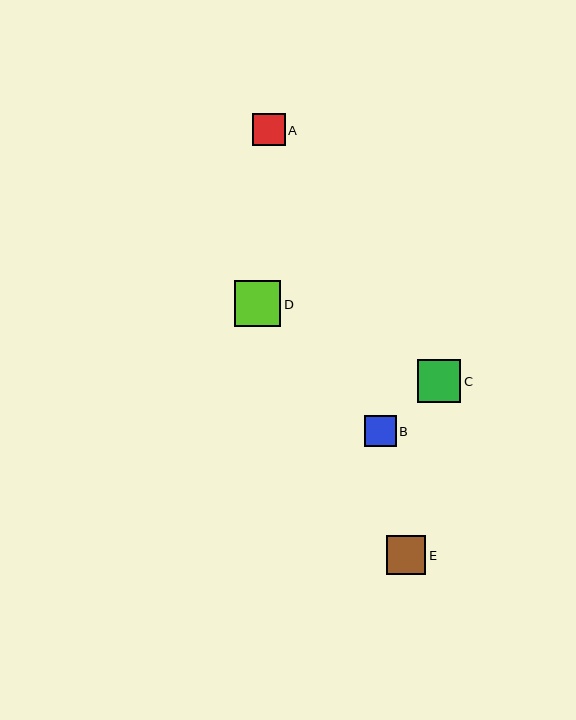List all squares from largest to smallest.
From largest to smallest: D, C, E, A, B.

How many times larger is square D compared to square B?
Square D is approximately 1.5 times the size of square B.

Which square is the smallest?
Square B is the smallest with a size of approximately 32 pixels.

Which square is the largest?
Square D is the largest with a size of approximately 46 pixels.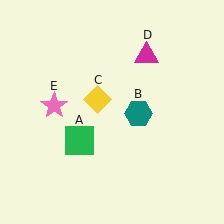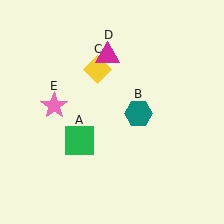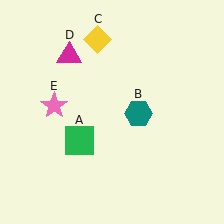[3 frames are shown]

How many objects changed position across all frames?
2 objects changed position: yellow diamond (object C), magenta triangle (object D).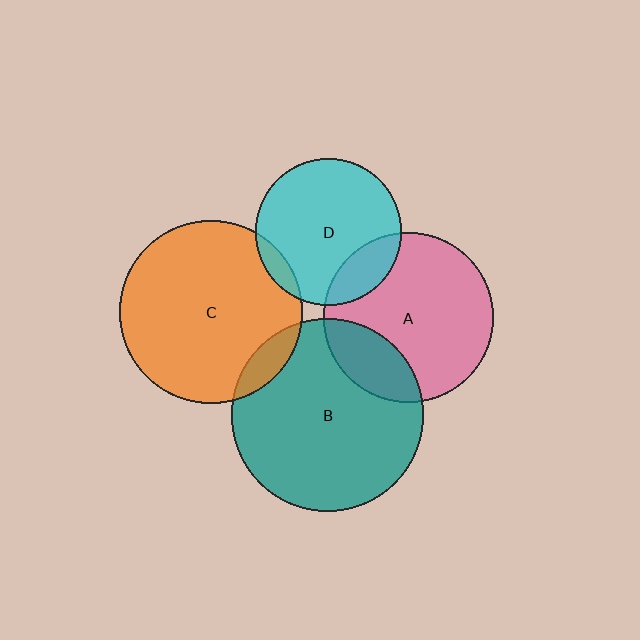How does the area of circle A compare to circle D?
Approximately 1.4 times.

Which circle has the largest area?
Circle B (teal).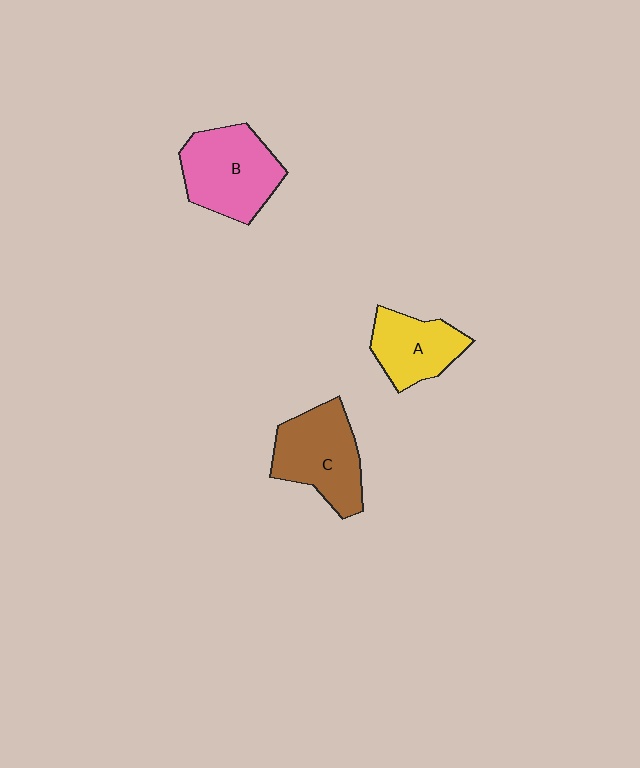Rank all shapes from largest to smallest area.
From largest to smallest: B (pink), C (brown), A (yellow).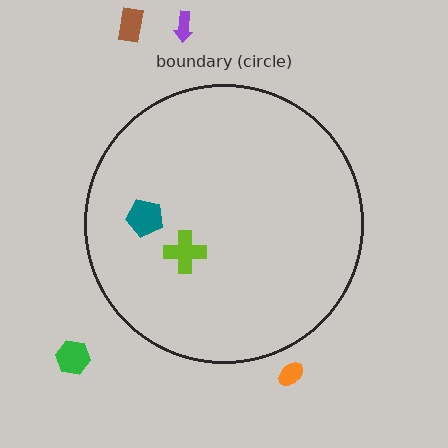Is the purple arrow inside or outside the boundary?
Outside.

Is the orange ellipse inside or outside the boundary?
Outside.